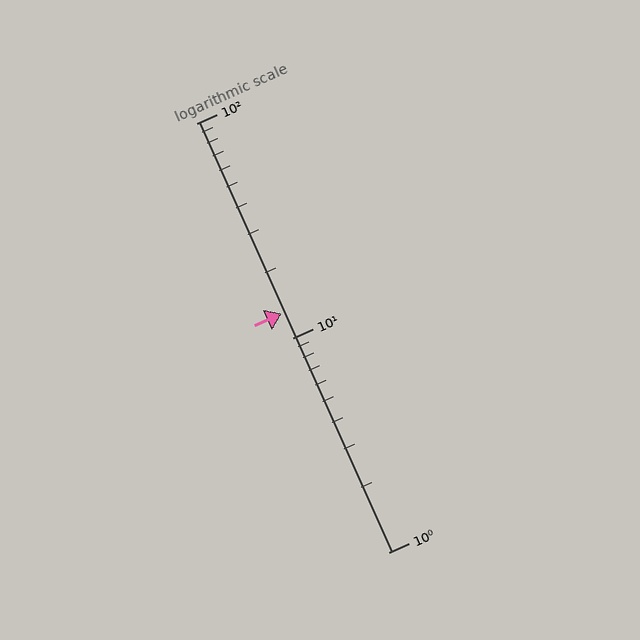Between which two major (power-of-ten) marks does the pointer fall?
The pointer is between 10 and 100.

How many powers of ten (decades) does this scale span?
The scale spans 2 decades, from 1 to 100.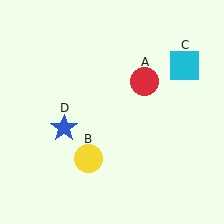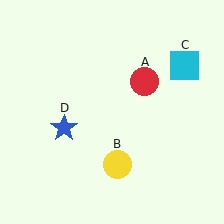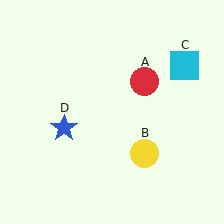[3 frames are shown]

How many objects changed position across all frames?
1 object changed position: yellow circle (object B).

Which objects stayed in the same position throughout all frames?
Red circle (object A) and cyan square (object C) and blue star (object D) remained stationary.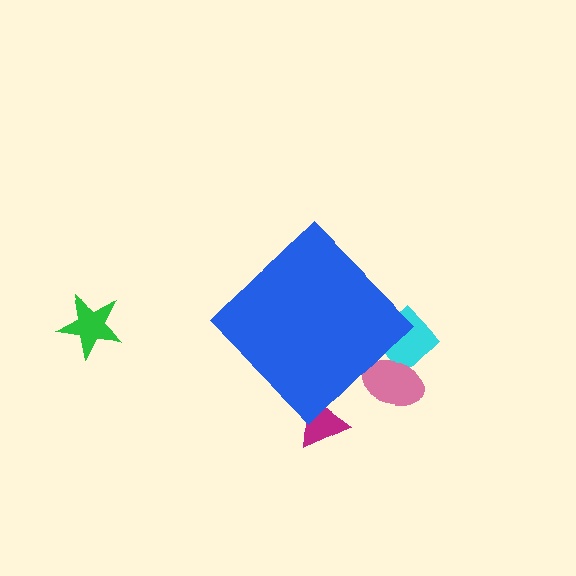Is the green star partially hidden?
No, the green star is fully visible.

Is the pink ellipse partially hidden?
Yes, the pink ellipse is partially hidden behind the blue diamond.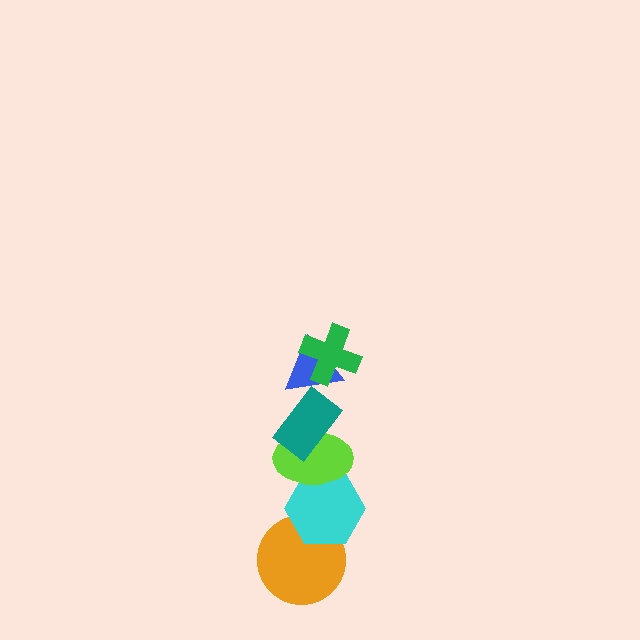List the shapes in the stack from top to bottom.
From top to bottom: the green cross, the blue triangle, the teal rectangle, the lime ellipse, the cyan hexagon, the orange circle.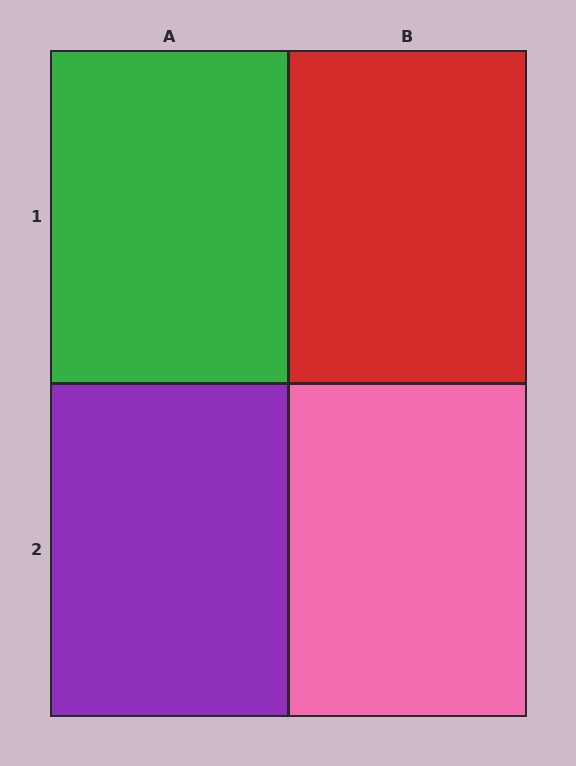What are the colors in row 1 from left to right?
Green, red.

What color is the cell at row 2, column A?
Purple.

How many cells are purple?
1 cell is purple.